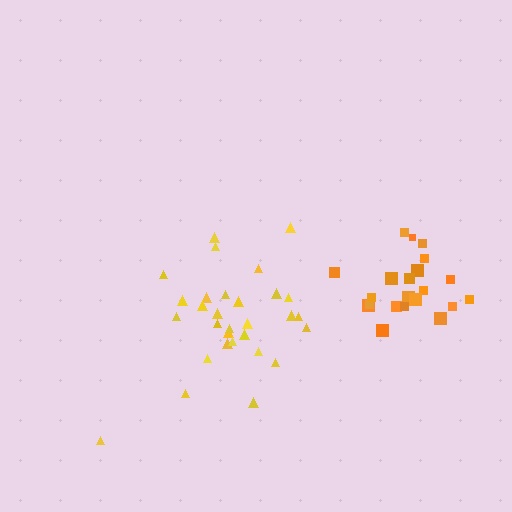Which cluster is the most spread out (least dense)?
Yellow.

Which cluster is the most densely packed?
Orange.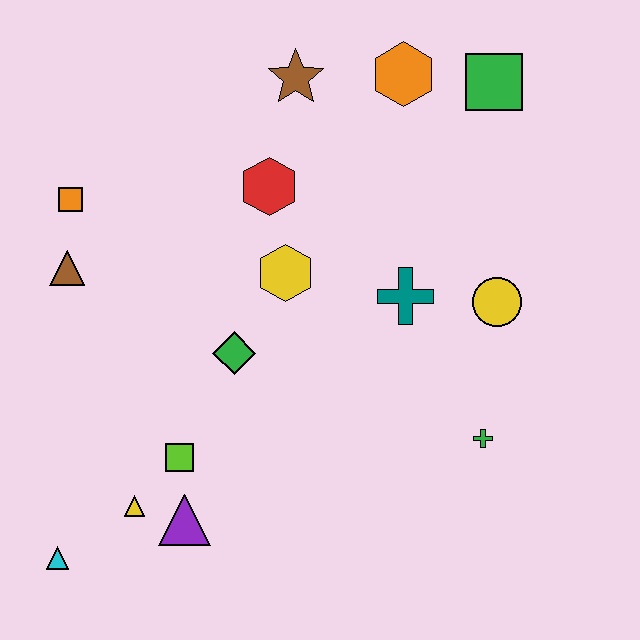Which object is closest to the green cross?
The yellow circle is closest to the green cross.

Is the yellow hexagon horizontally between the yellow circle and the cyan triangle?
Yes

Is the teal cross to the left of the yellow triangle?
No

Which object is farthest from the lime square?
The green square is farthest from the lime square.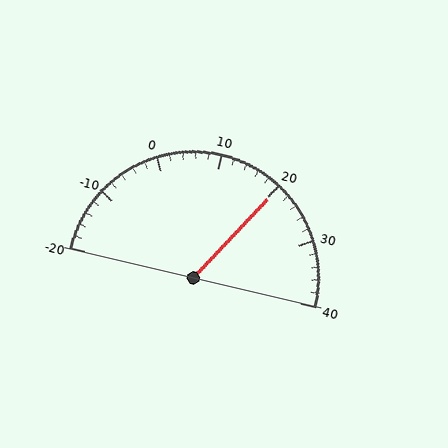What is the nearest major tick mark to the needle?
The nearest major tick mark is 20.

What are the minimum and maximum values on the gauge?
The gauge ranges from -20 to 40.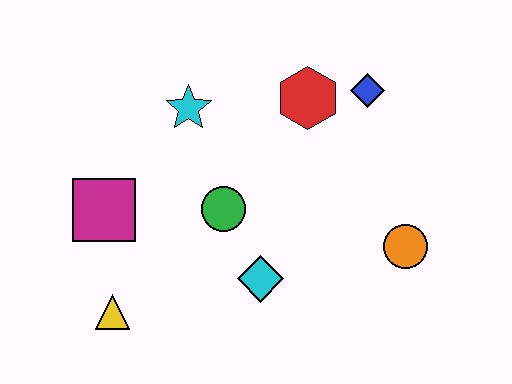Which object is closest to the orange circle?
The cyan diamond is closest to the orange circle.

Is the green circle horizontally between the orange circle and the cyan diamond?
No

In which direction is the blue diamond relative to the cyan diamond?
The blue diamond is above the cyan diamond.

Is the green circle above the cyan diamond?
Yes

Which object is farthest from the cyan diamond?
The blue diamond is farthest from the cyan diamond.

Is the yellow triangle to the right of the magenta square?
Yes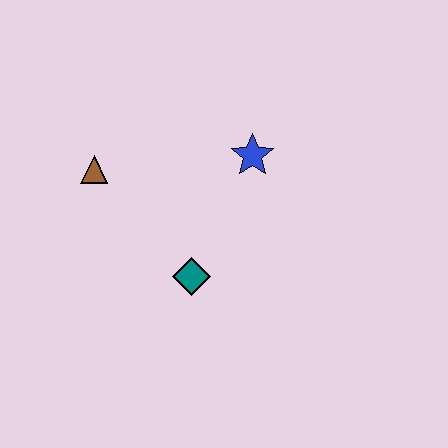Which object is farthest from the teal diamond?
The brown triangle is farthest from the teal diamond.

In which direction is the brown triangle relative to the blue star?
The brown triangle is to the left of the blue star.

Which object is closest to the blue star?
The teal diamond is closest to the blue star.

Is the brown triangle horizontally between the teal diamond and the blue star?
No